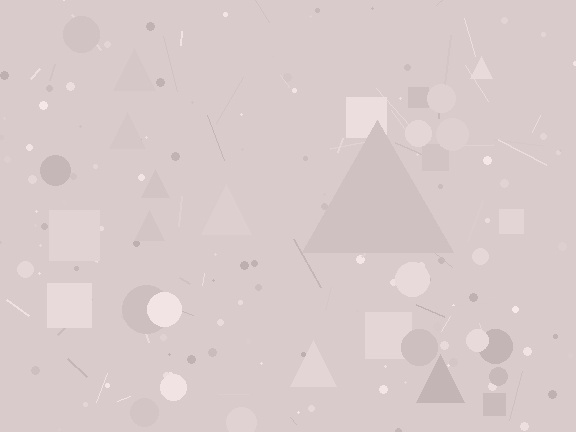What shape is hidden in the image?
A triangle is hidden in the image.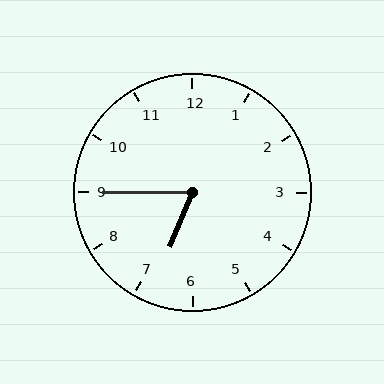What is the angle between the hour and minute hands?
Approximately 68 degrees.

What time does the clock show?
6:45.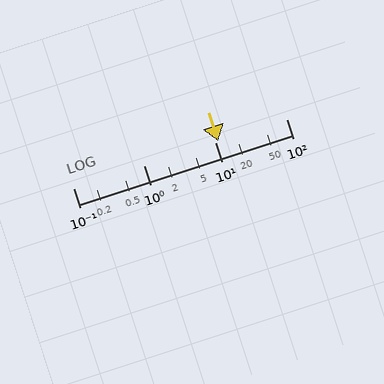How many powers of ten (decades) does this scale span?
The scale spans 3 decades, from 0.1 to 100.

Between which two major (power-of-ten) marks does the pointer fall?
The pointer is between 10 and 100.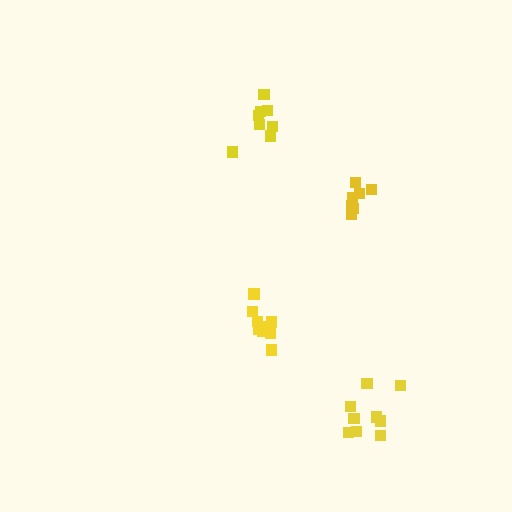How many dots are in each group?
Group 1: 9 dots, Group 2: 7 dots, Group 3: 9 dots, Group 4: 8 dots (33 total).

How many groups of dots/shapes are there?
There are 4 groups.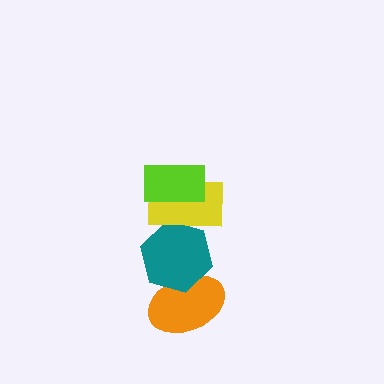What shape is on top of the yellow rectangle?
The lime rectangle is on top of the yellow rectangle.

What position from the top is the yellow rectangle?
The yellow rectangle is 2nd from the top.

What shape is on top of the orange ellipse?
The teal hexagon is on top of the orange ellipse.